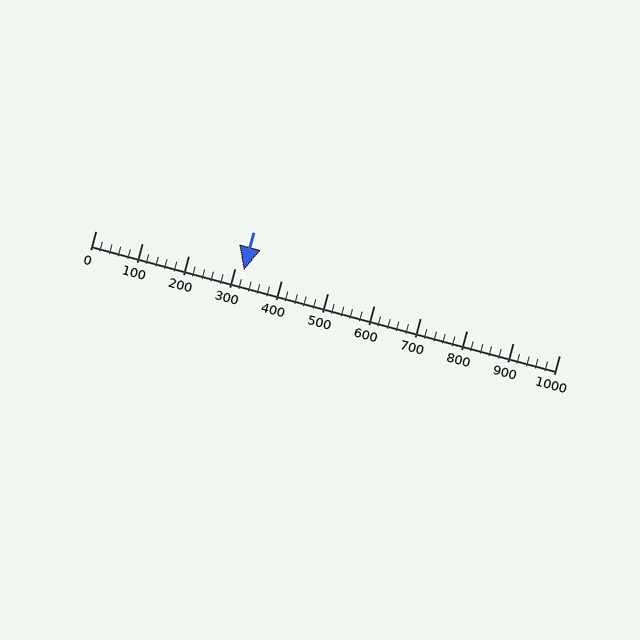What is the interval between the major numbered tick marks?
The major tick marks are spaced 100 units apart.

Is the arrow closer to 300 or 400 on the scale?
The arrow is closer to 300.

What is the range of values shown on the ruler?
The ruler shows values from 0 to 1000.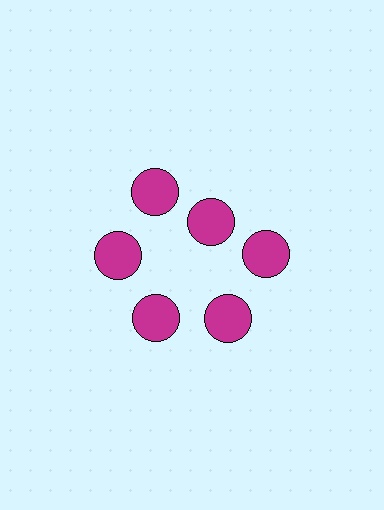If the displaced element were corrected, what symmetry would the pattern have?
It would have 6-fold rotational symmetry — the pattern would map onto itself every 60 degrees.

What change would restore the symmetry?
The symmetry would be restored by moving it outward, back onto the ring so that all 6 circles sit at equal angles and equal distance from the center.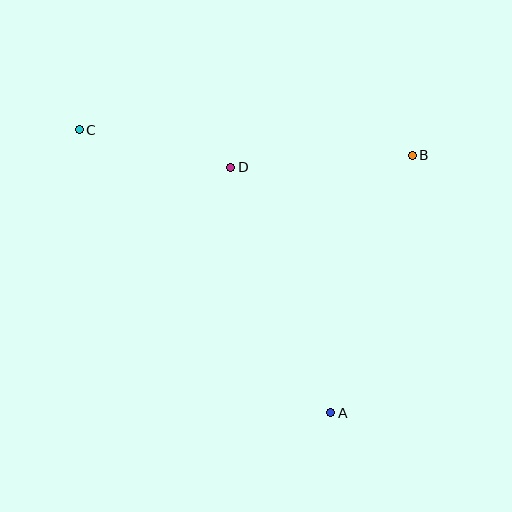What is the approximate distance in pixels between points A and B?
The distance between A and B is approximately 270 pixels.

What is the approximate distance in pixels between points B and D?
The distance between B and D is approximately 182 pixels.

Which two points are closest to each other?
Points C and D are closest to each other.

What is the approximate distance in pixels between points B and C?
The distance between B and C is approximately 334 pixels.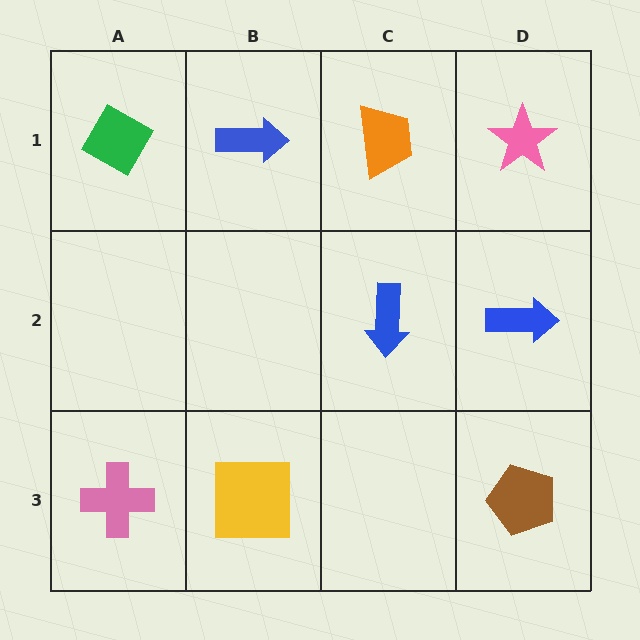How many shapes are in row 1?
4 shapes.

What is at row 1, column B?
A blue arrow.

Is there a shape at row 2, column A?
No, that cell is empty.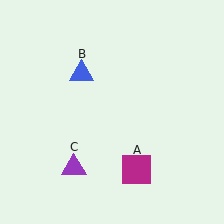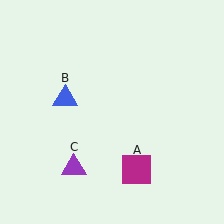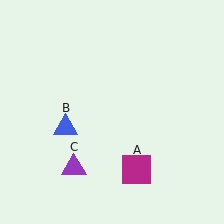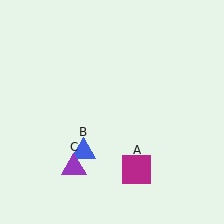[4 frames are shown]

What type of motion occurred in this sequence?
The blue triangle (object B) rotated counterclockwise around the center of the scene.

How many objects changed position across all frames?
1 object changed position: blue triangle (object B).